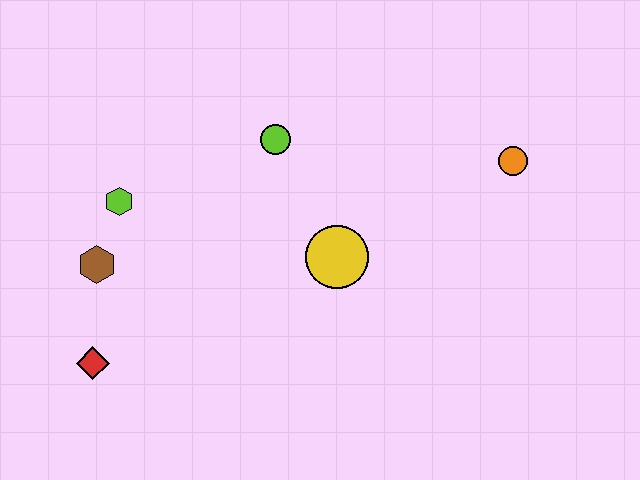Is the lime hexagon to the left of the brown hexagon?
No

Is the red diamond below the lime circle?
Yes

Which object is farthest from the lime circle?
The red diamond is farthest from the lime circle.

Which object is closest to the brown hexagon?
The lime hexagon is closest to the brown hexagon.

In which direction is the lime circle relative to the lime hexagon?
The lime circle is to the right of the lime hexagon.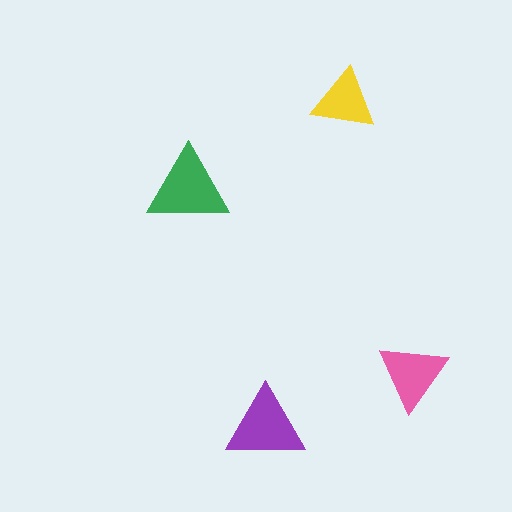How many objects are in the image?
There are 4 objects in the image.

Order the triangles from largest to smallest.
the green one, the purple one, the pink one, the yellow one.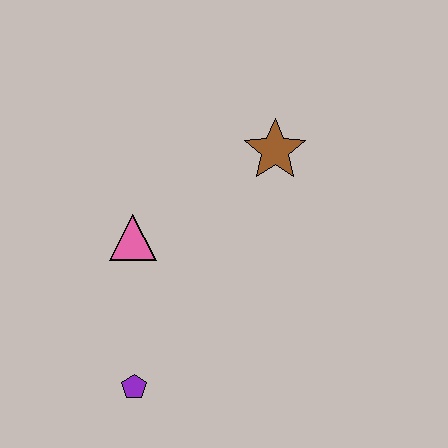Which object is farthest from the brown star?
The purple pentagon is farthest from the brown star.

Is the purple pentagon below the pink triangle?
Yes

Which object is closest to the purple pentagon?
The pink triangle is closest to the purple pentagon.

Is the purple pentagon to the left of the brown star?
Yes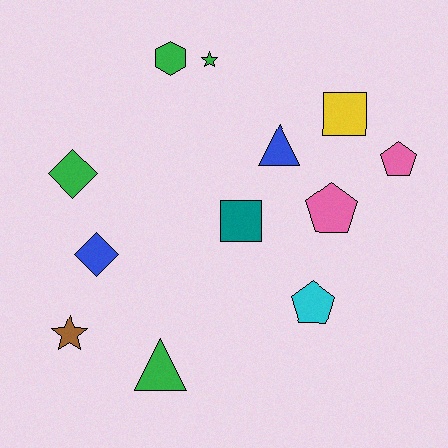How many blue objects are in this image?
There are 2 blue objects.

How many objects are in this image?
There are 12 objects.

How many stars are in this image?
There are 2 stars.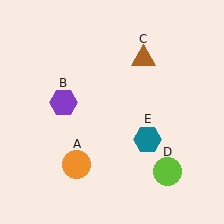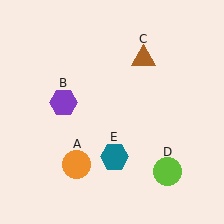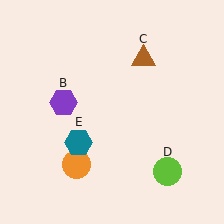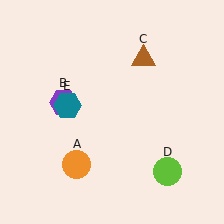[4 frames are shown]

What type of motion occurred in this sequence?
The teal hexagon (object E) rotated clockwise around the center of the scene.